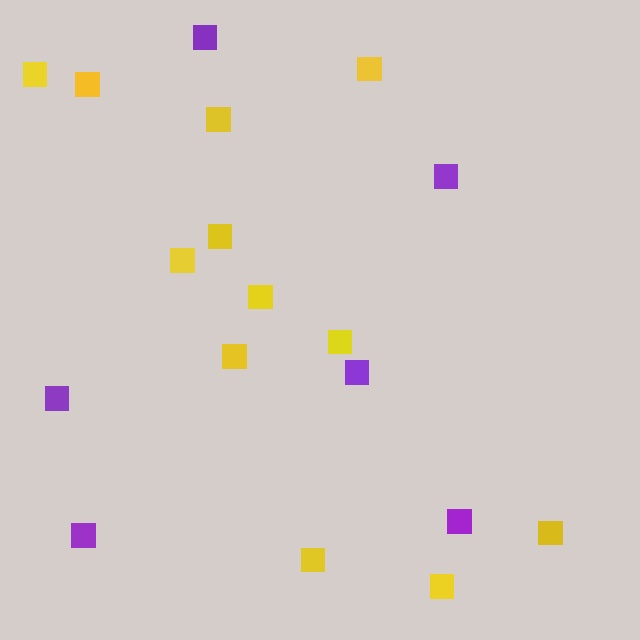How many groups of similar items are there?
There are 2 groups: one group of purple squares (6) and one group of yellow squares (12).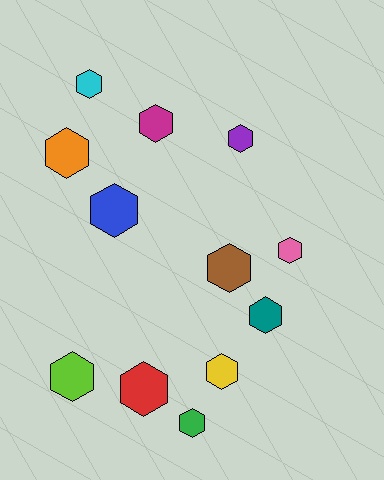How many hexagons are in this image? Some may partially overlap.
There are 12 hexagons.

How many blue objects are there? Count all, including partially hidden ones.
There is 1 blue object.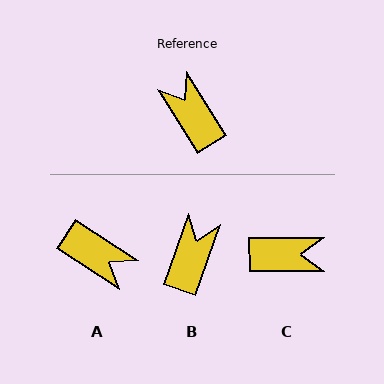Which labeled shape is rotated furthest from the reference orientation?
A, about 155 degrees away.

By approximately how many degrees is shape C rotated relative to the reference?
Approximately 122 degrees clockwise.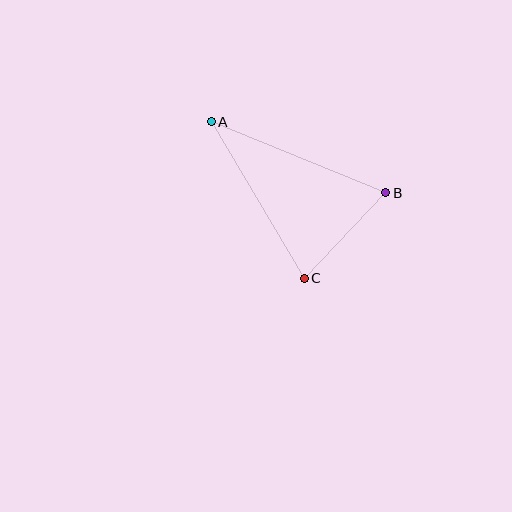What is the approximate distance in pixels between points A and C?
The distance between A and C is approximately 182 pixels.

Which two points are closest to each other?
Points B and C are closest to each other.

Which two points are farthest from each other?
Points A and B are farthest from each other.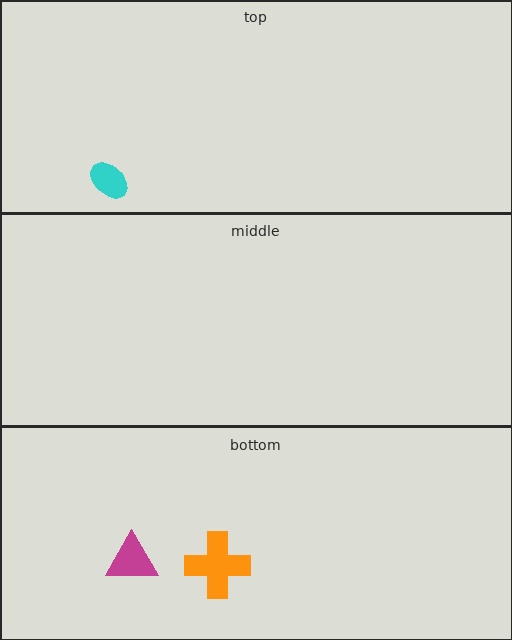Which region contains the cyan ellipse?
The top region.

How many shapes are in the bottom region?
2.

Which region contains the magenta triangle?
The bottom region.